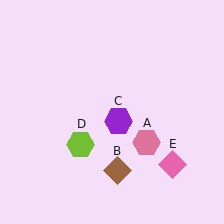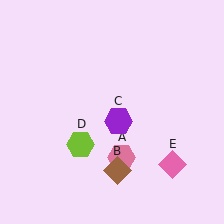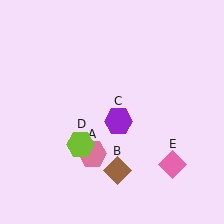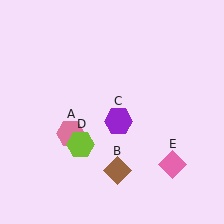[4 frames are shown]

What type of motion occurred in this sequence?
The pink hexagon (object A) rotated clockwise around the center of the scene.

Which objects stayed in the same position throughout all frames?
Brown diamond (object B) and purple hexagon (object C) and lime hexagon (object D) and pink diamond (object E) remained stationary.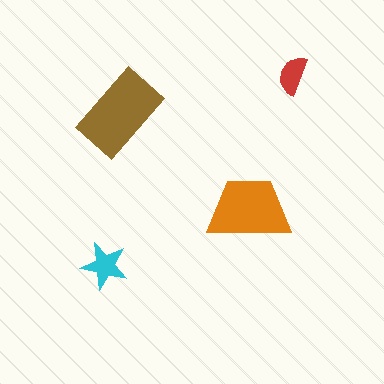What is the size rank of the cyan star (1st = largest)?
3rd.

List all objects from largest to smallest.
The brown rectangle, the orange trapezoid, the cyan star, the red semicircle.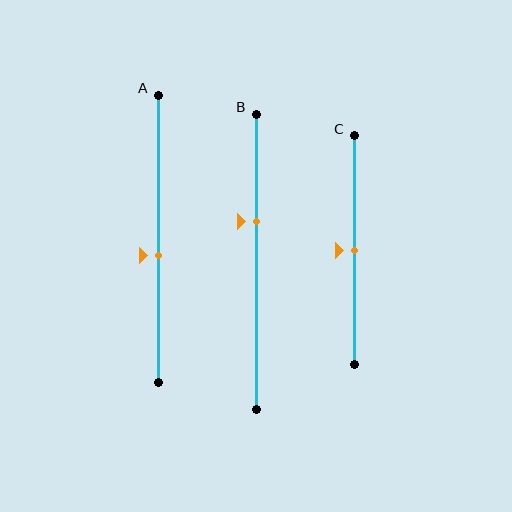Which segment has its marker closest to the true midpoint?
Segment C has its marker closest to the true midpoint.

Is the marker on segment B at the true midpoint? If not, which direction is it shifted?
No, the marker on segment B is shifted upward by about 14% of the segment length.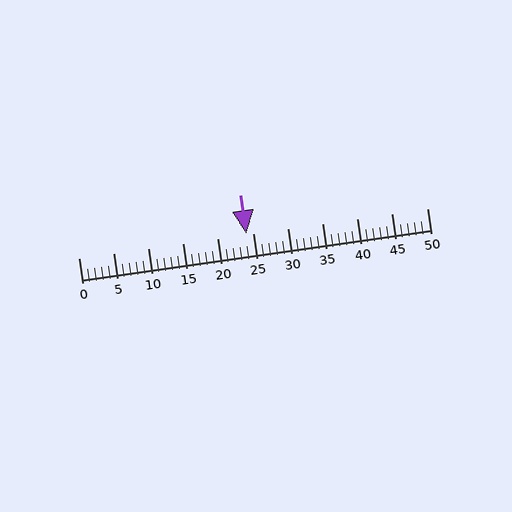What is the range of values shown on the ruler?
The ruler shows values from 0 to 50.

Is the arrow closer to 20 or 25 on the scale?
The arrow is closer to 25.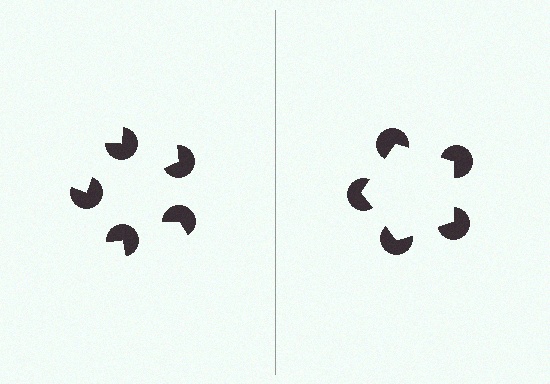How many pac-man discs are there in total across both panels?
10 — 5 on each side.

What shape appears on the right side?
An illusory pentagon.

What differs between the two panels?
The pac-man discs are positioned identically on both sides; only the wedge orientations differ. On the right they align to a pentagon; on the left they are misaligned.